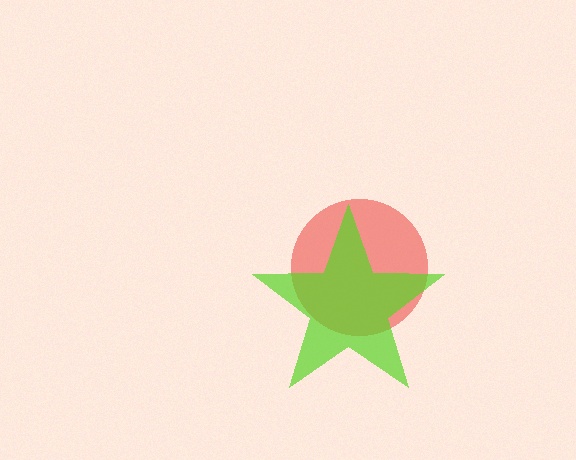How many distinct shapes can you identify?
There are 2 distinct shapes: a red circle, a lime star.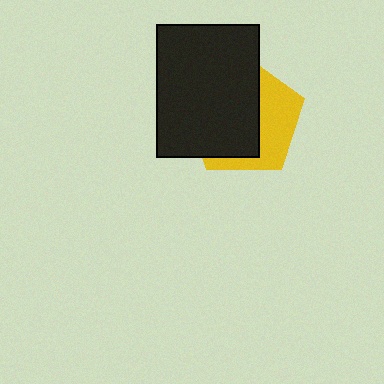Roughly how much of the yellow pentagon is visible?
A small part of it is visible (roughly 39%).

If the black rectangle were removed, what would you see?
You would see the complete yellow pentagon.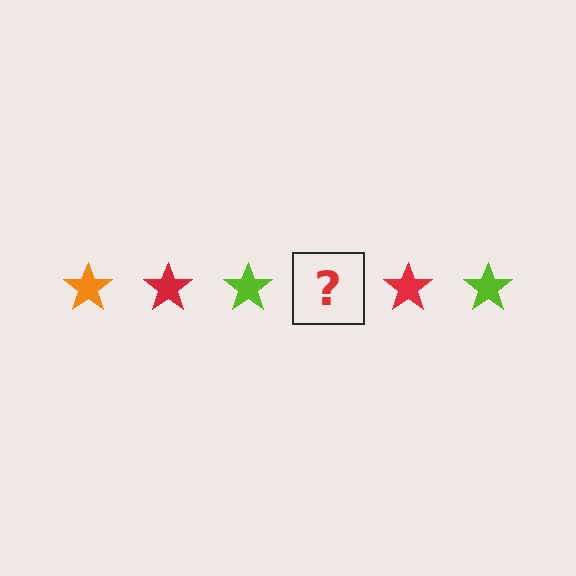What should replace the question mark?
The question mark should be replaced with an orange star.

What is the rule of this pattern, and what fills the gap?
The rule is that the pattern cycles through orange, red, lime stars. The gap should be filled with an orange star.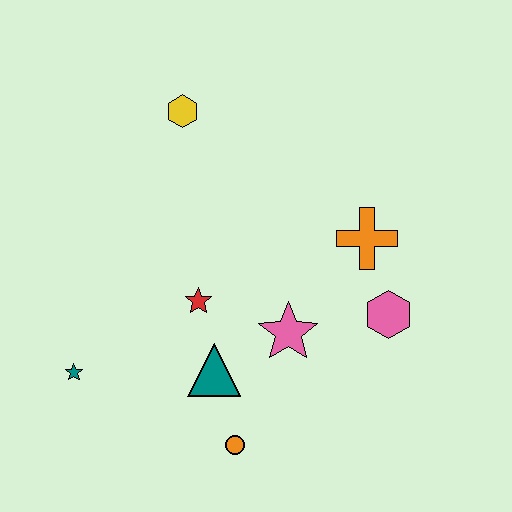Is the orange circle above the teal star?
No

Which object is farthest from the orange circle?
The yellow hexagon is farthest from the orange circle.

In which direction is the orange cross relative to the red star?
The orange cross is to the right of the red star.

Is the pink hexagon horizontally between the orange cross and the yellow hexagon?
No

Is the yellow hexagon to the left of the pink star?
Yes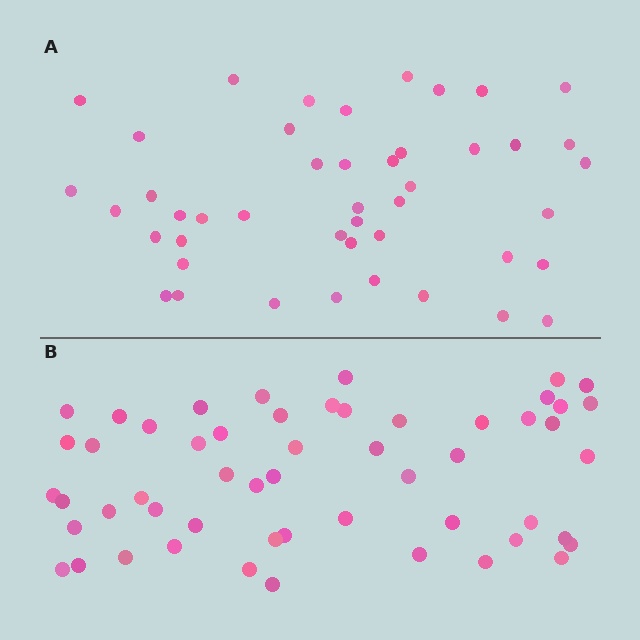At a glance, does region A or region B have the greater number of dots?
Region B (the bottom region) has more dots.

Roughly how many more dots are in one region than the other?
Region B has roughly 8 or so more dots than region A.